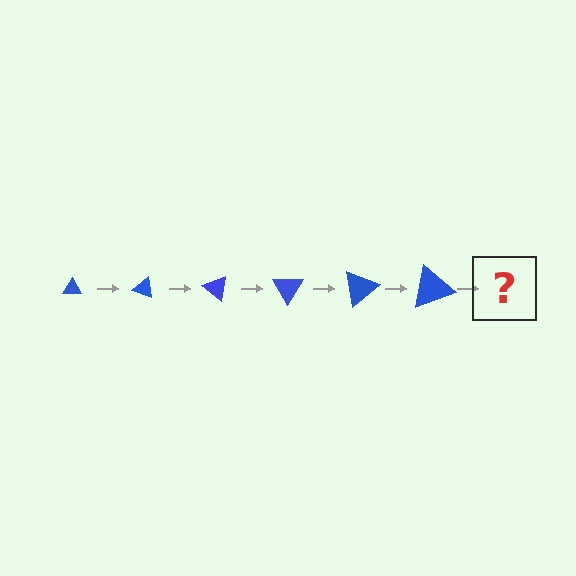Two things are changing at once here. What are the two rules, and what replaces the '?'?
The two rules are that the triangle grows larger each step and it rotates 20 degrees each step. The '?' should be a triangle, larger than the previous one and rotated 120 degrees from the start.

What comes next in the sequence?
The next element should be a triangle, larger than the previous one and rotated 120 degrees from the start.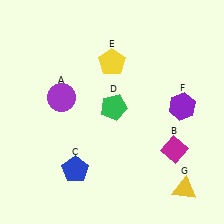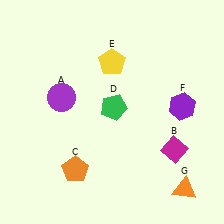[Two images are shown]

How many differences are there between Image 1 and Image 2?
There are 2 differences between the two images.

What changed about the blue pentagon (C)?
In Image 1, C is blue. In Image 2, it changed to orange.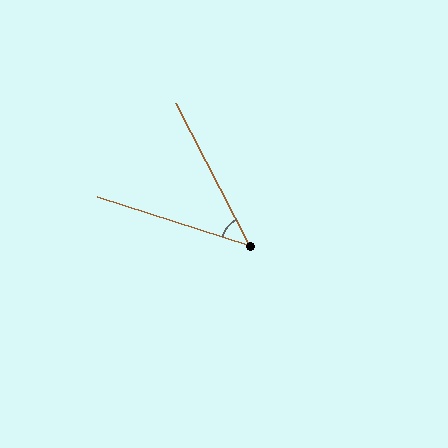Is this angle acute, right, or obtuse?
It is acute.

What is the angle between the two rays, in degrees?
Approximately 45 degrees.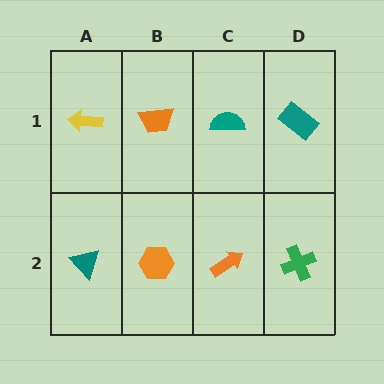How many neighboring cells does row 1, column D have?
2.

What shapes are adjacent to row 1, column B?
An orange hexagon (row 2, column B), a yellow arrow (row 1, column A), a teal semicircle (row 1, column C).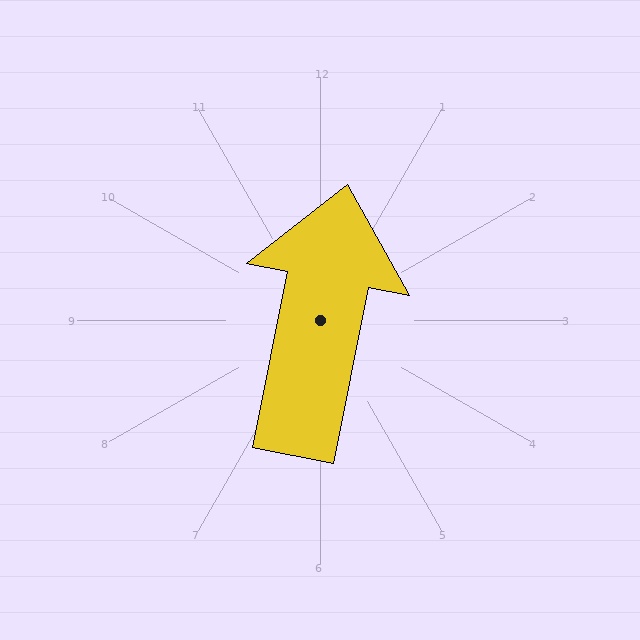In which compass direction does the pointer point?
North.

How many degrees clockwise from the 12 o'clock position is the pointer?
Approximately 11 degrees.